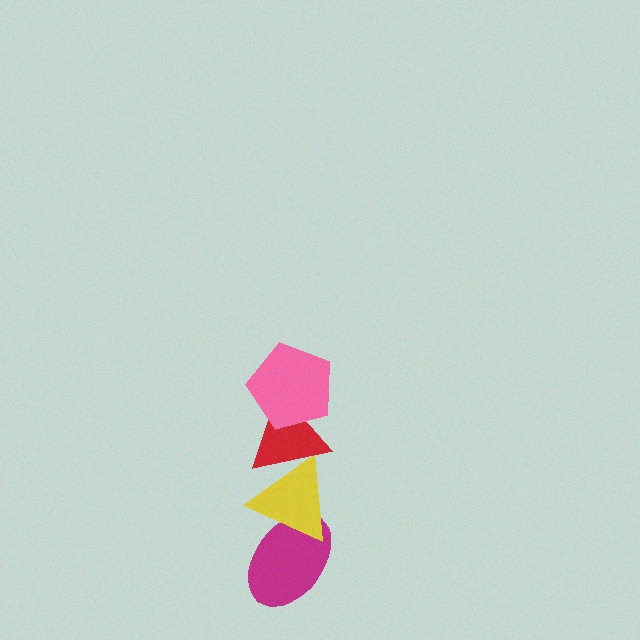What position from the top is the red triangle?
The red triangle is 2nd from the top.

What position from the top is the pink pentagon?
The pink pentagon is 1st from the top.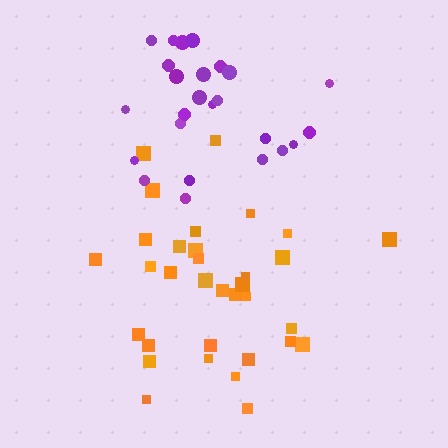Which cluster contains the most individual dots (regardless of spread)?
Orange (33).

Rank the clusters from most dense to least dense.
purple, orange.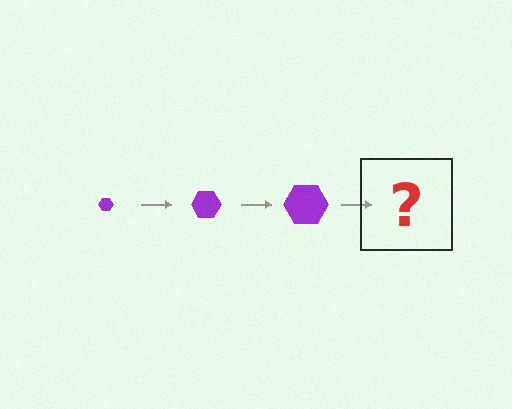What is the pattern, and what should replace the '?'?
The pattern is that the hexagon gets progressively larger each step. The '?' should be a purple hexagon, larger than the previous one.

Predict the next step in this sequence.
The next step is a purple hexagon, larger than the previous one.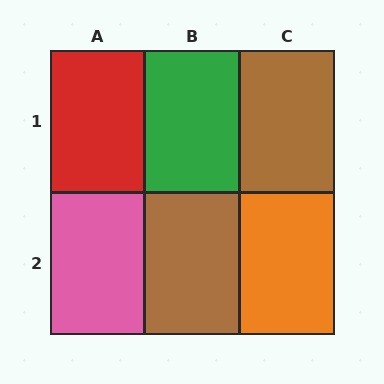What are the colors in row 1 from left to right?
Red, green, brown.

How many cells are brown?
2 cells are brown.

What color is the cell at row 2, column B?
Brown.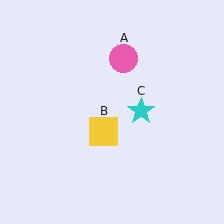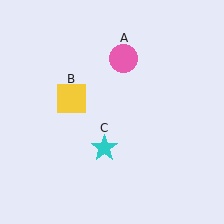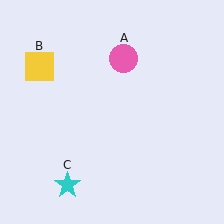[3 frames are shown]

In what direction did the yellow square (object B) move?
The yellow square (object B) moved up and to the left.